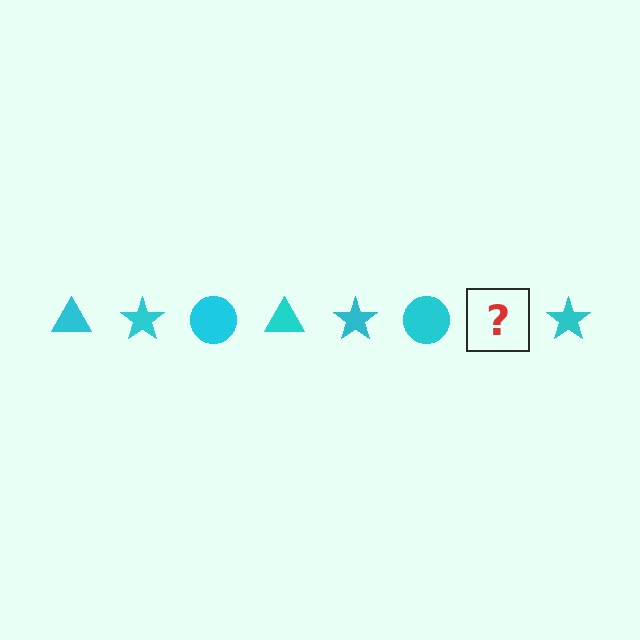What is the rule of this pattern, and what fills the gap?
The rule is that the pattern cycles through triangle, star, circle shapes in cyan. The gap should be filled with a cyan triangle.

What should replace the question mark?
The question mark should be replaced with a cyan triangle.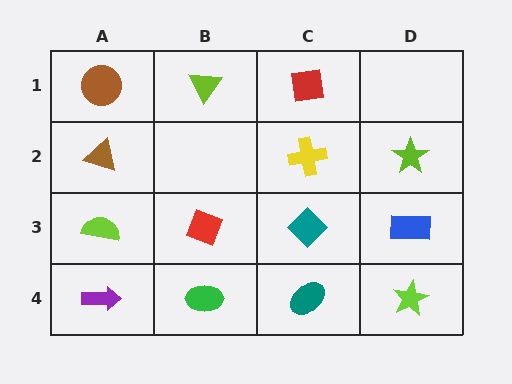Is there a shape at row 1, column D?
No, that cell is empty.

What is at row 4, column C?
A teal ellipse.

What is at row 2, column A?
A brown triangle.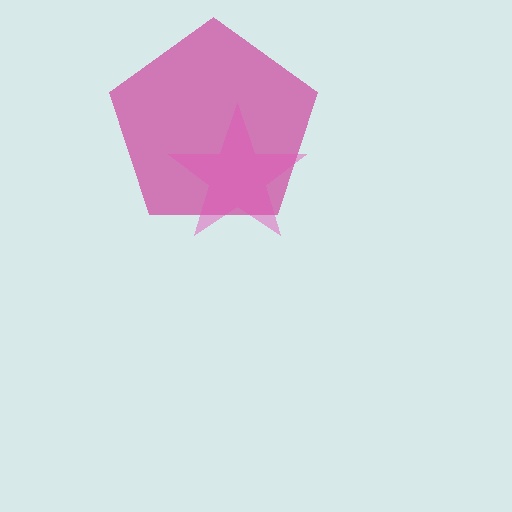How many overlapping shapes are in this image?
There are 2 overlapping shapes in the image.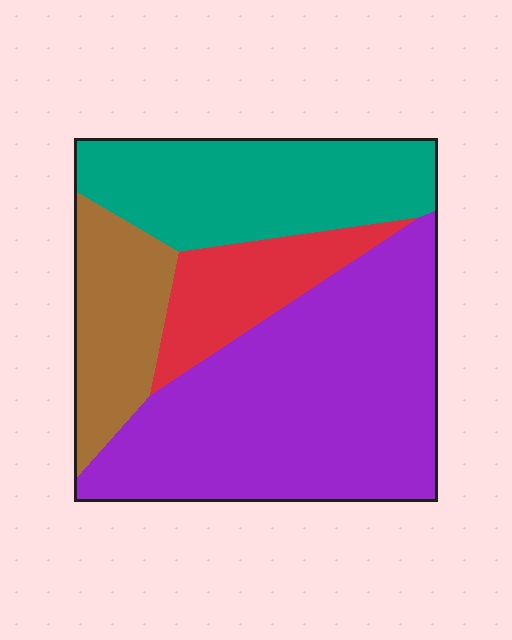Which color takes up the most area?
Purple, at roughly 45%.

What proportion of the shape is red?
Red covers around 15% of the shape.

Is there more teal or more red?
Teal.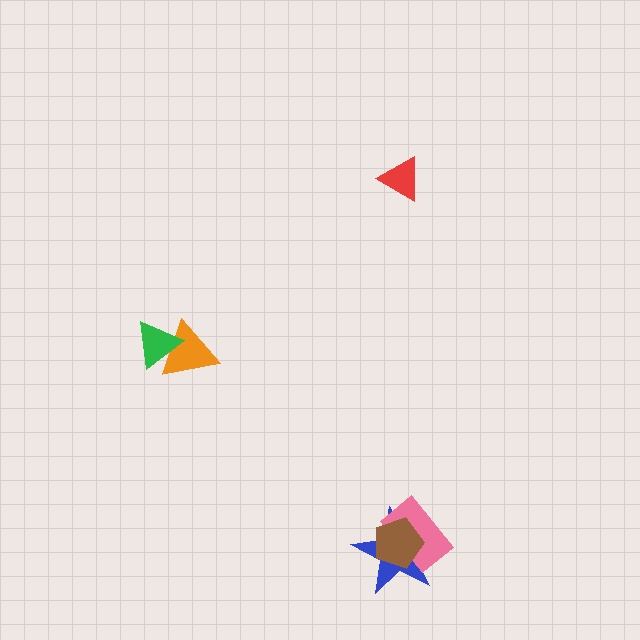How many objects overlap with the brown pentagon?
2 objects overlap with the brown pentagon.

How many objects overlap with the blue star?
2 objects overlap with the blue star.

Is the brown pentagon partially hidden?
No, no other shape covers it.